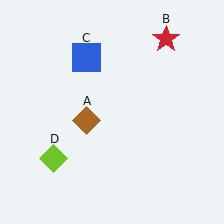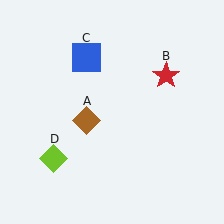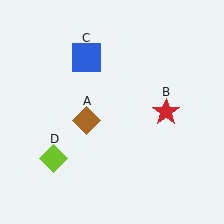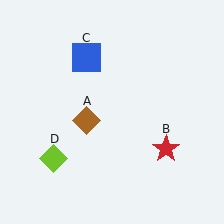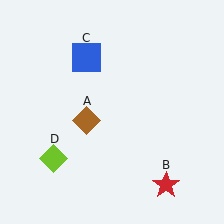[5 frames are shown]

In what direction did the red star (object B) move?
The red star (object B) moved down.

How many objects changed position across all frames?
1 object changed position: red star (object B).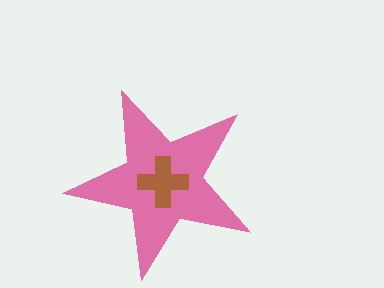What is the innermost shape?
The brown cross.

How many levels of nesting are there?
2.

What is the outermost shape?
The pink star.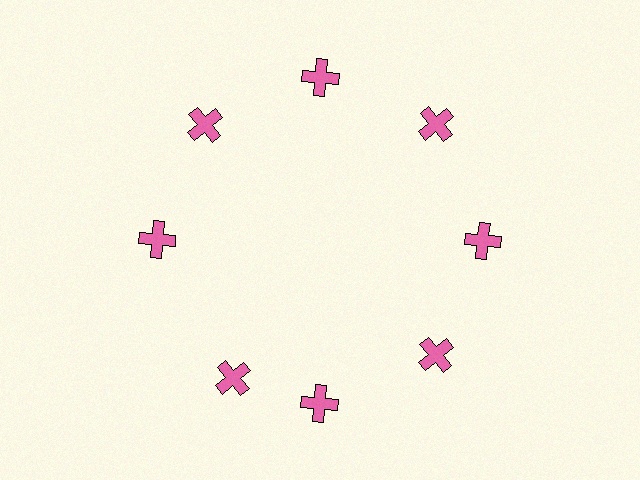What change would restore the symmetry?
The symmetry would be restored by rotating it back into even spacing with its neighbors so that all 8 crosses sit at equal angles and equal distance from the center.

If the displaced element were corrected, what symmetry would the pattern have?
It would have 8-fold rotational symmetry — the pattern would map onto itself every 45 degrees.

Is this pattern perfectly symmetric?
No. The 8 pink crosses are arranged in a ring, but one element near the 8 o'clock position is rotated out of alignment along the ring, breaking the 8-fold rotational symmetry.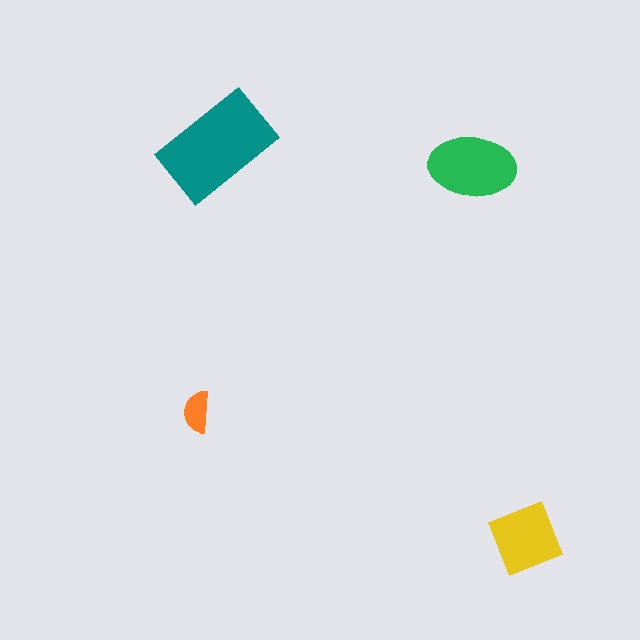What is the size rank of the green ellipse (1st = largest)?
2nd.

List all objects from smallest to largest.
The orange semicircle, the yellow diamond, the green ellipse, the teal rectangle.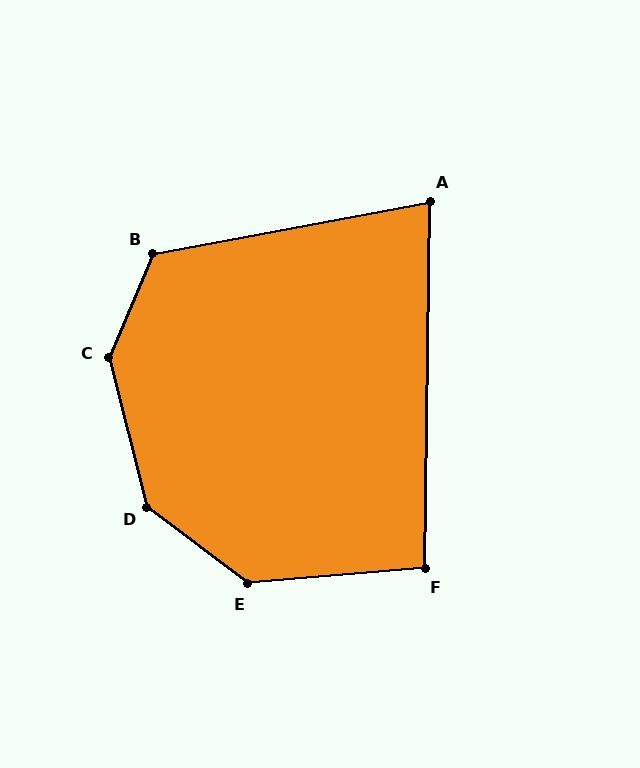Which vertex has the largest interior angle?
C, at approximately 143 degrees.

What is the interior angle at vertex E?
Approximately 138 degrees (obtuse).